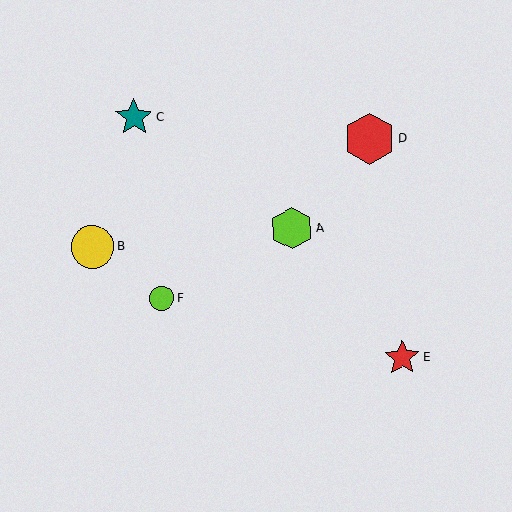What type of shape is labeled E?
Shape E is a red star.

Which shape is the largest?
The red hexagon (labeled D) is the largest.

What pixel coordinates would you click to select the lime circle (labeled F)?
Click at (161, 298) to select the lime circle F.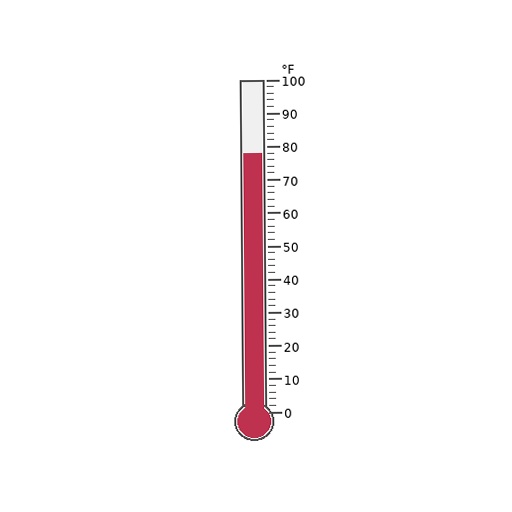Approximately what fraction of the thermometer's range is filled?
The thermometer is filled to approximately 80% of its range.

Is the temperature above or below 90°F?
The temperature is below 90°F.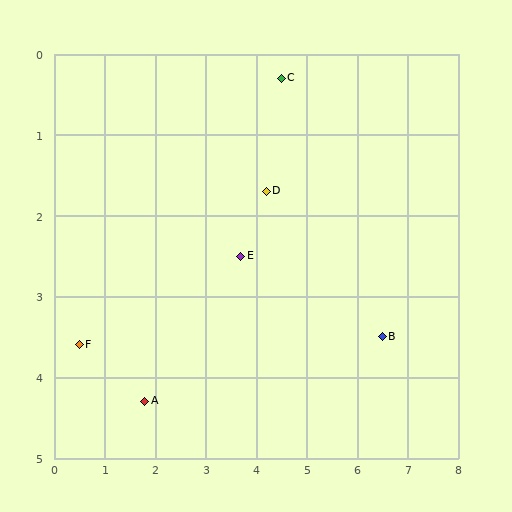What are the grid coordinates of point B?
Point B is at approximately (6.5, 3.5).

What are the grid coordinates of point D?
Point D is at approximately (4.2, 1.7).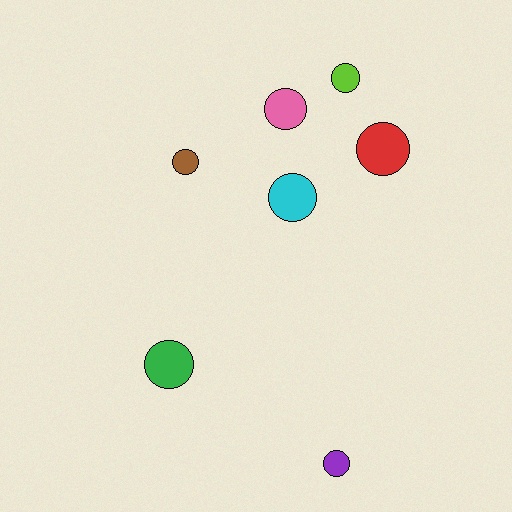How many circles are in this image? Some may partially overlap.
There are 7 circles.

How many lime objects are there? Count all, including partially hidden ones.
There is 1 lime object.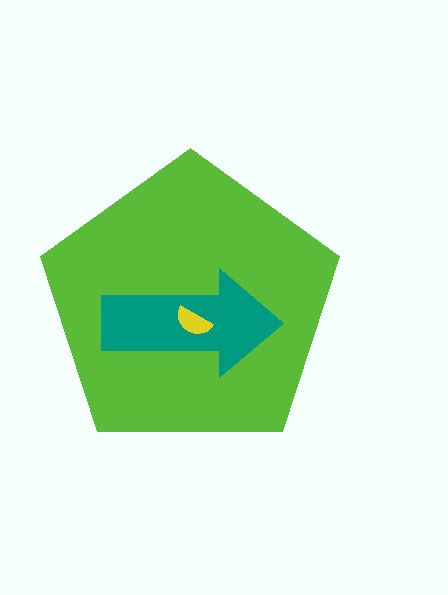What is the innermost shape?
The yellow semicircle.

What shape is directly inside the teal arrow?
The yellow semicircle.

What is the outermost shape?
The lime pentagon.